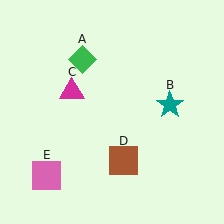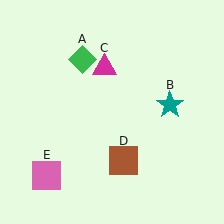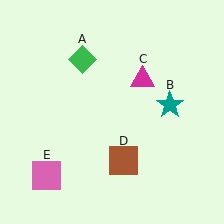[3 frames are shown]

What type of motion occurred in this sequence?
The magenta triangle (object C) rotated clockwise around the center of the scene.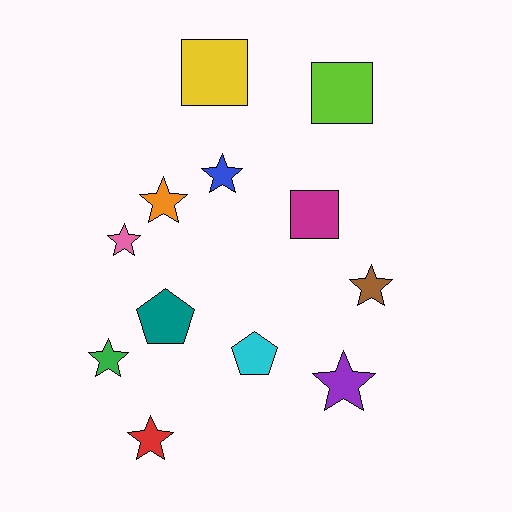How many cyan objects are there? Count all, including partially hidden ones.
There is 1 cyan object.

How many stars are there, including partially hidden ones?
There are 7 stars.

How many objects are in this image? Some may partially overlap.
There are 12 objects.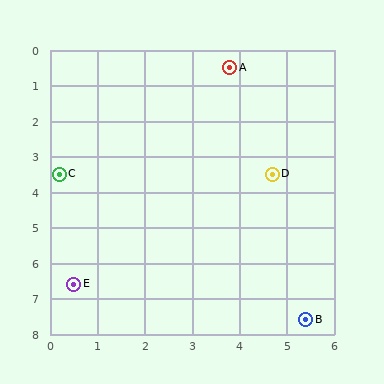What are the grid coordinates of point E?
Point E is at approximately (0.5, 6.6).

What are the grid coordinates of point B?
Point B is at approximately (5.4, 7.6).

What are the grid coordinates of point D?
Point D is at approximately (4.7, 3.5).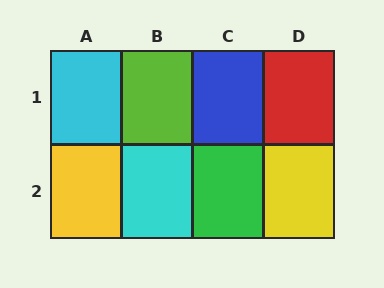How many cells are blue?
1 cell is blue.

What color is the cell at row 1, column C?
Blue.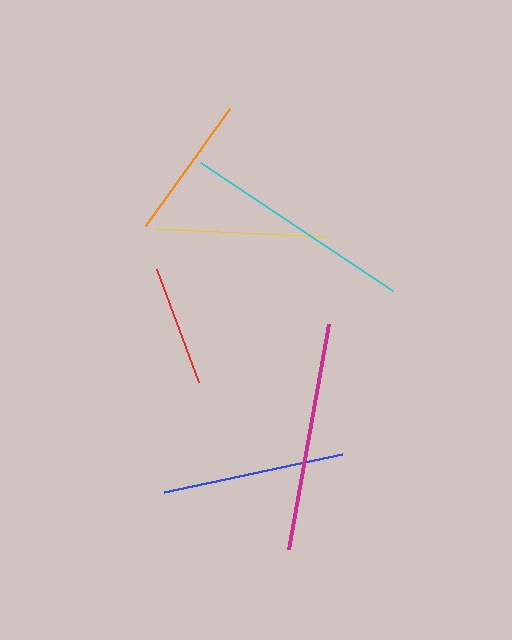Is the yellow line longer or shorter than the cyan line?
The cyan line is longer than the yellow line.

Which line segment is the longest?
The cyan line is the longest at approximately 230 pixels.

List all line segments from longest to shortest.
From longest to shortest: cyan, magenta, blue, yellow, orange, red.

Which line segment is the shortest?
The red line is the shortest at approximately 121 pixels.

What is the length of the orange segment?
The orange segment is approximately 144 pixels long.